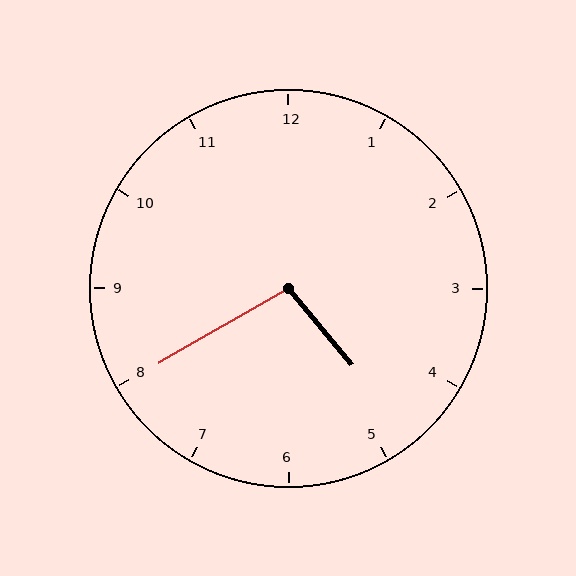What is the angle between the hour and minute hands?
Approximately 100 degrees.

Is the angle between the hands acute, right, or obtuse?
It is obtuse.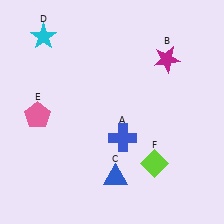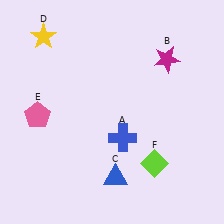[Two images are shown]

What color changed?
The star (D) changed from cyan in Image 1 to yellow in Image 2.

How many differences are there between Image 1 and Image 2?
There is 1 difference between the two images.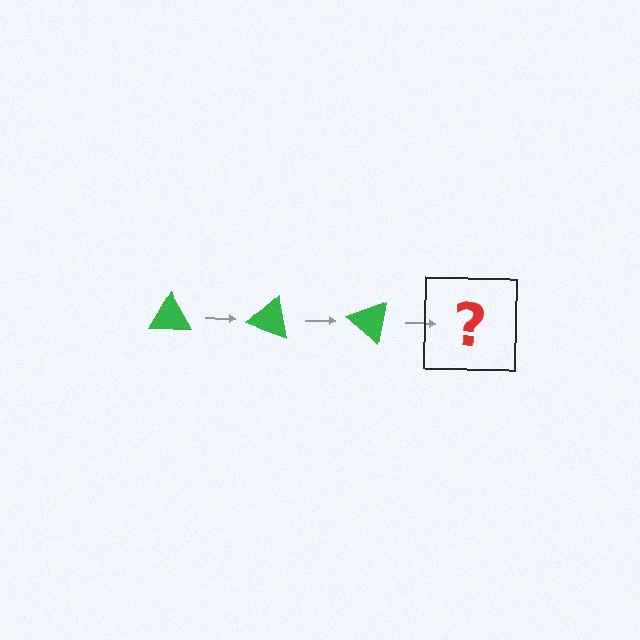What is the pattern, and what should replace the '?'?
The pattern is that the triangle rotates 20 degrees each step. The '?' should be a green triangle rotated 60 degrees.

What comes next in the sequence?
The next element should be a green triangle rotated 60 degrees.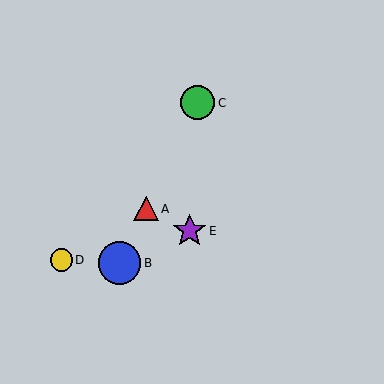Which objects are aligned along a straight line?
Objects A, B, C are aligned along a straight line.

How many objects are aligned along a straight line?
3 objects (A, B, C) are aligned along a straight line.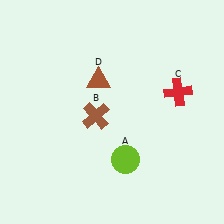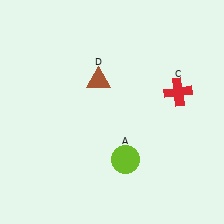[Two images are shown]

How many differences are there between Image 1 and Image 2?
There is 1 difference between the two images.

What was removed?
The brown cross (B) was removed in Image 2.